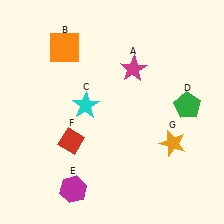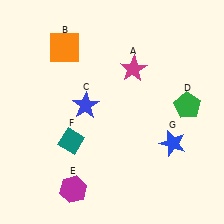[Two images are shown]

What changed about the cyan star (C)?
In Image 1, C is cyan. In Image 2, it changed to blue.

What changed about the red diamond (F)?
In Image 1, F is red. In Image 2, it changed to teal.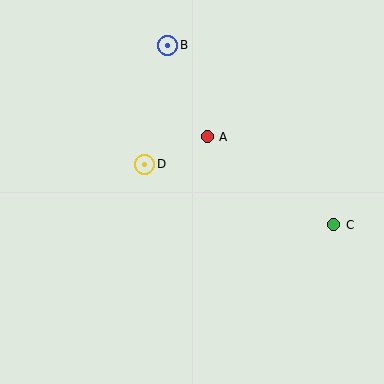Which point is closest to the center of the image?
Point D at (145, 164) is closest to the center.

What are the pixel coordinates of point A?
Point A is at (207, 137).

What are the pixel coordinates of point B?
Point B is at (168, 45).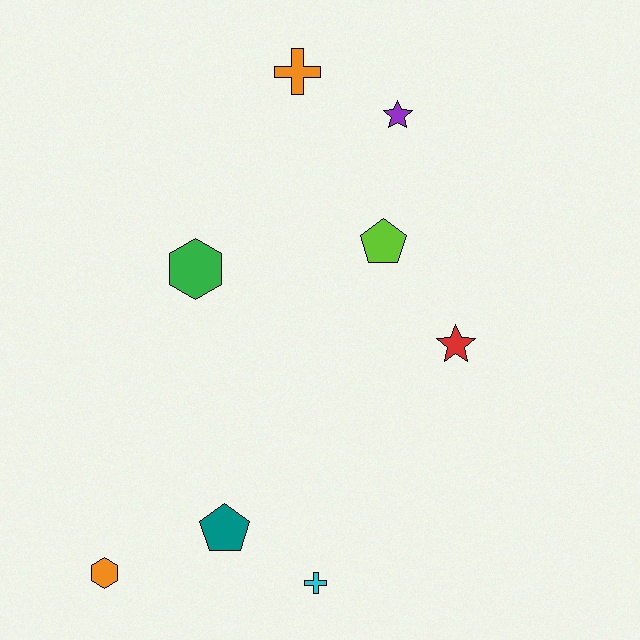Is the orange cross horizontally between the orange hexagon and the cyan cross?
Yes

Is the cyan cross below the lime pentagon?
Yes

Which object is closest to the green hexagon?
The lime pentagon is closest to the green hexagon.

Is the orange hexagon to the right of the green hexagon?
No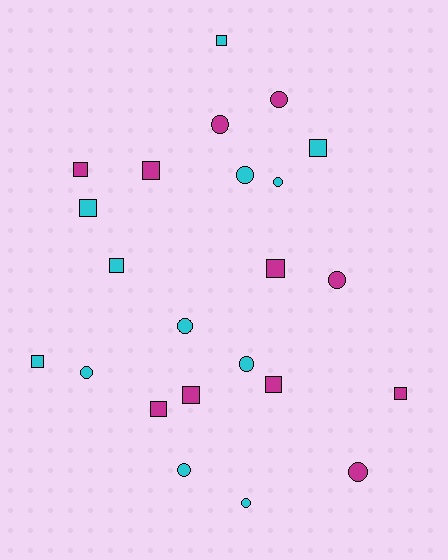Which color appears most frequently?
Cyan, with 12 objects.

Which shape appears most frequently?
Square, with 12 objects.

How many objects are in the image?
There are 23 objects.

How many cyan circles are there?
There are 7 cyan circles.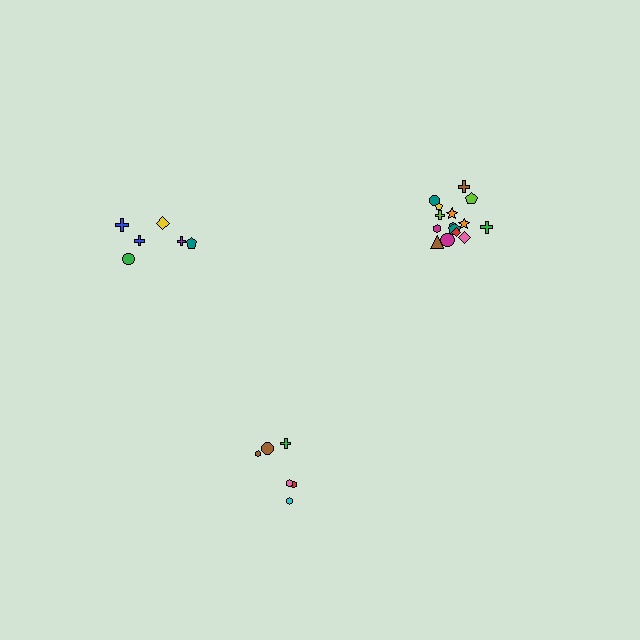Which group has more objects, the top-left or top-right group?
The top-right group.